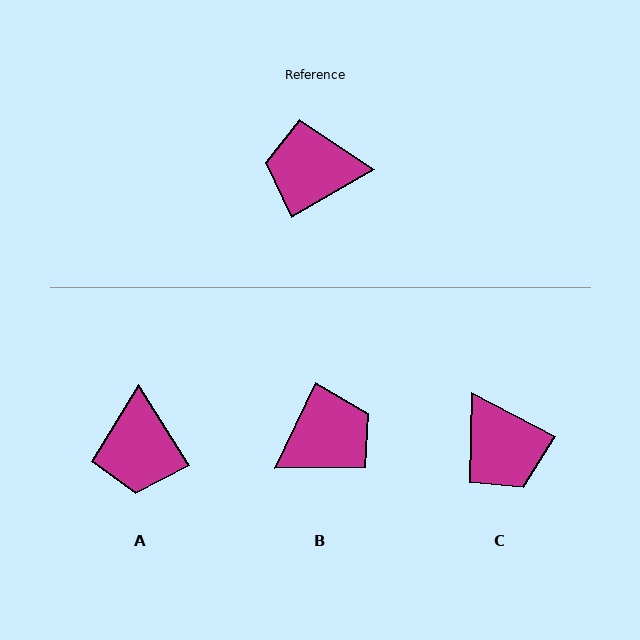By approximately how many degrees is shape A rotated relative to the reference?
Approximately 92 degrees counter-clockwise.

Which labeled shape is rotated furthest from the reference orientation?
B, about 146 degrees away.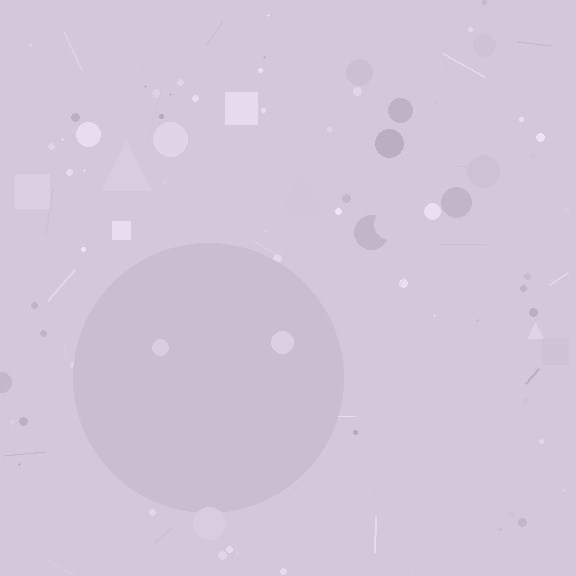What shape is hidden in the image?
A circle is hidden in the image.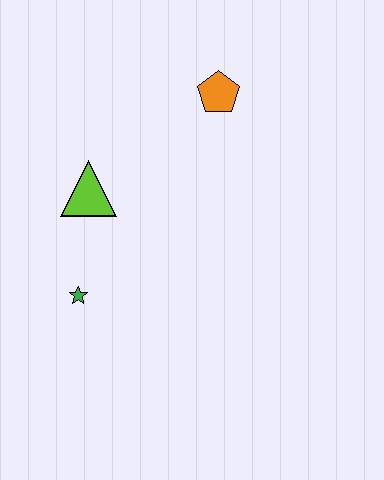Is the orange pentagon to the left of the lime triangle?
No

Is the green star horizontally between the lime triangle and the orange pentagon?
No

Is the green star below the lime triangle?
Yes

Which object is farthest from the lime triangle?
The orange pentagon is farthest from the lime triangle.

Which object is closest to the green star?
The lime triangle is closest to the green star.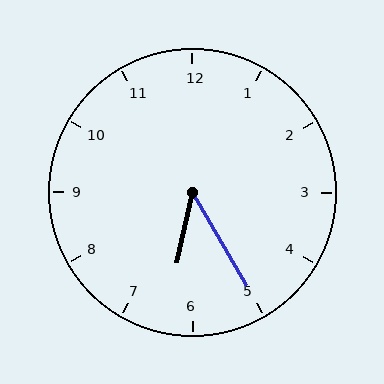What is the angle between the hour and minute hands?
Approximately 42 degrees.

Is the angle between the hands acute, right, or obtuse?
It is acute.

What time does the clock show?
6:25.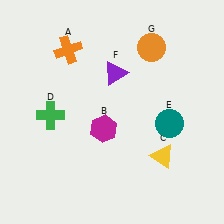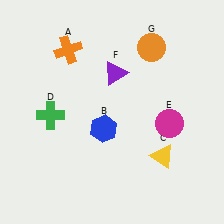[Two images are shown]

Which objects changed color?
B changed from magenta to blue. E changed from teal to magenta.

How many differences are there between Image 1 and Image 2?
There are 2 differences between the two images.